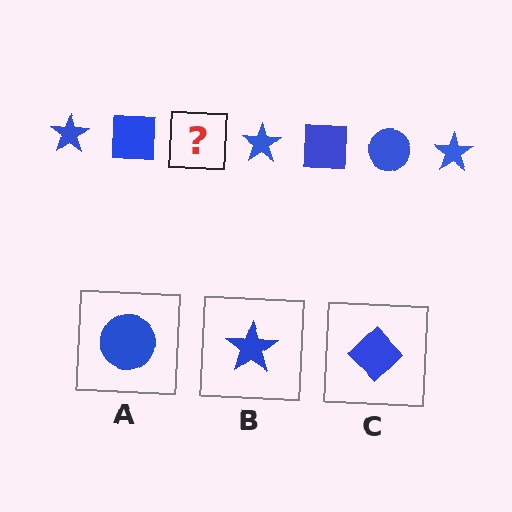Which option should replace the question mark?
Option A.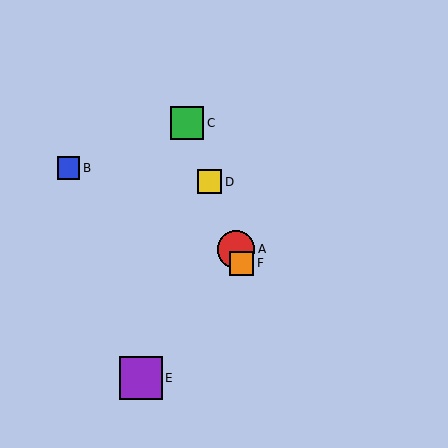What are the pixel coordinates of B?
Object B is at (69, 168).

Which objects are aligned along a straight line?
Objects A, C, D, F are aligned along a straight line.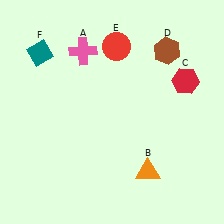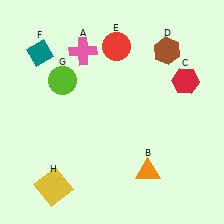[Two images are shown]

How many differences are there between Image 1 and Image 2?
There are 2 differences between the two images.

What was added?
A lime circle (G), a yellow square (H) were added in Image 2.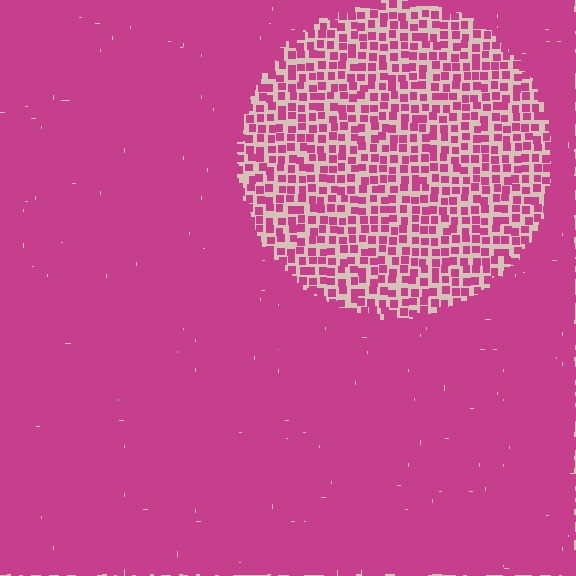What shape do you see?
I see a circle.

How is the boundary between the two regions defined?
The boundary is defined by a change in element density (approximately 3.0x ratio). All elements are the same color, size, and shape.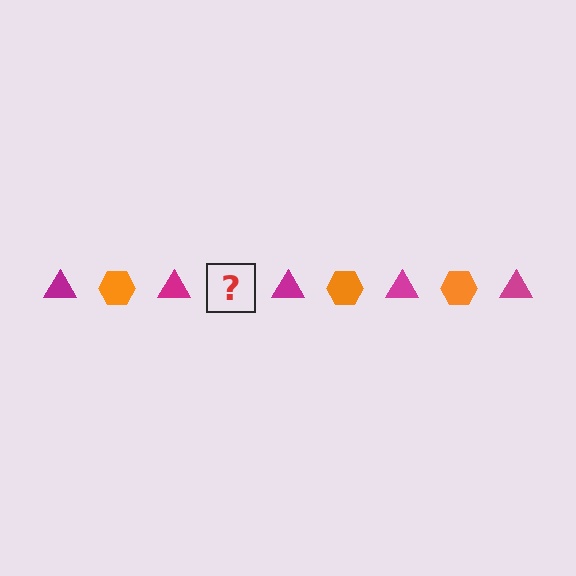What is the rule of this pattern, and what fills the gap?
The rule is that the pattern alternates between magenta triangle and orange hexagon. The gap should be filled with an orange hexagon.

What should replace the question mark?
The question mark should be replaced with an orange hexagon.